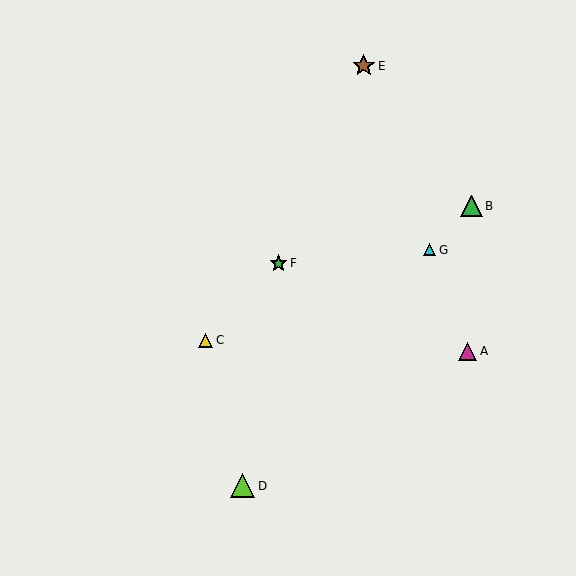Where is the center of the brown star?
The center of the brown star is at (364, 66).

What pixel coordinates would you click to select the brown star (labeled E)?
Click at (364, 66) to select the brown star E.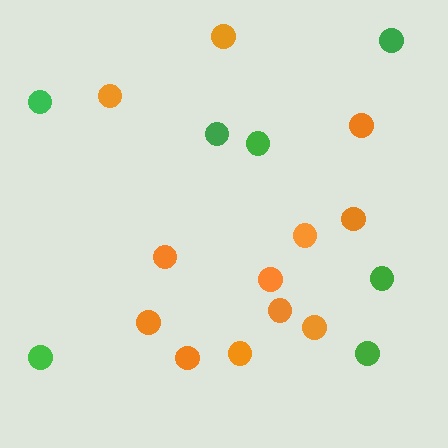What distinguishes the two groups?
There are 2 groups: one group of green circles (7) and one group of orange circles (12).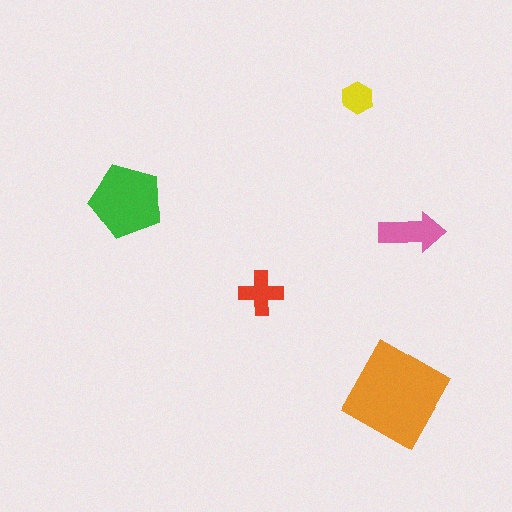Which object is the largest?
The orange diamond.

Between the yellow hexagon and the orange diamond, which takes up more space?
The orange diamond.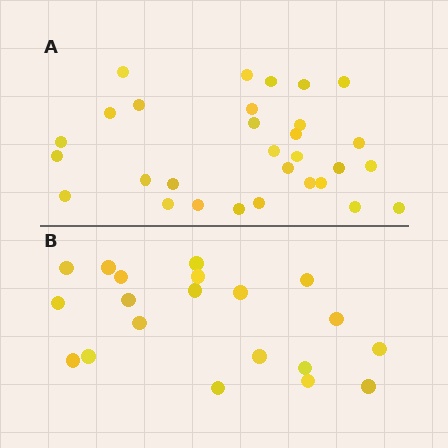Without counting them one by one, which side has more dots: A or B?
Region A (the top region) has more dots.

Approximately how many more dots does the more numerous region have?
Region A has roughly 10 or so more dots than region B.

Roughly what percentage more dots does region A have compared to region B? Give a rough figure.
About 50% more.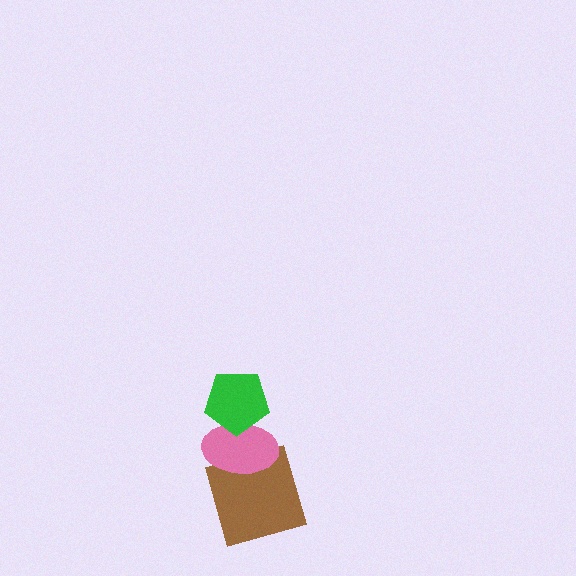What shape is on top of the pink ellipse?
The green pentagon is on top of the pink ellipse.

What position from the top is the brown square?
The brown square is 3rd from the top.